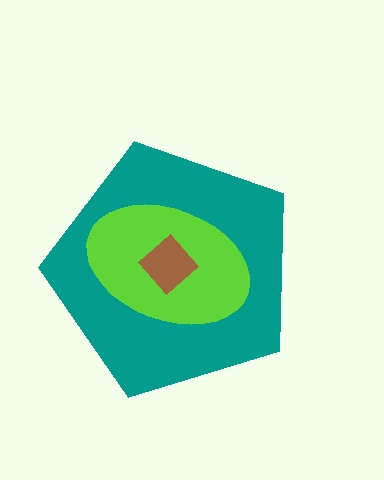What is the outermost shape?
The teal pentagon.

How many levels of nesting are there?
3.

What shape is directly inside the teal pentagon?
The lime ellipse.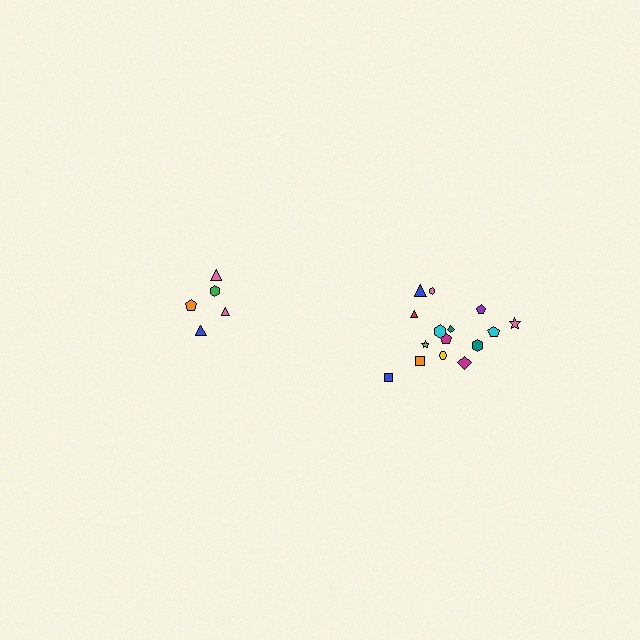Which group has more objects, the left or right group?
The right group.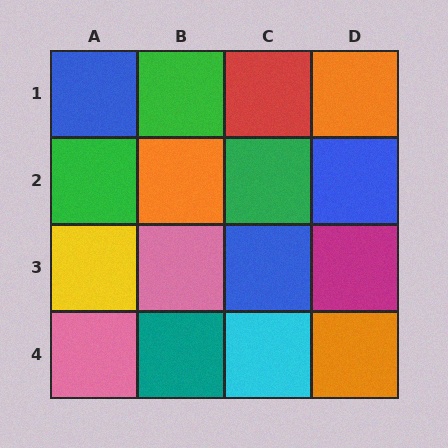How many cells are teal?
1 cell is teal.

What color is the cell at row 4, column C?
Cyan.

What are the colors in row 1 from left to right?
Blue, green, red, orange.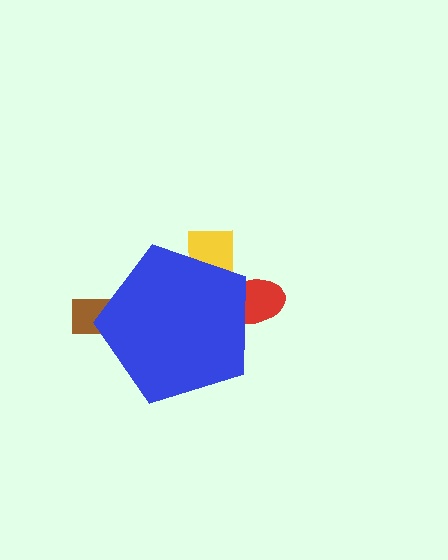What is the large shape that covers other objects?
A blue pentagon.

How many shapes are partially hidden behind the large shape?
3 shapes are partially hidden.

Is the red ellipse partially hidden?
Yes, the red ellipse is partially hidden behind the blue pentagon.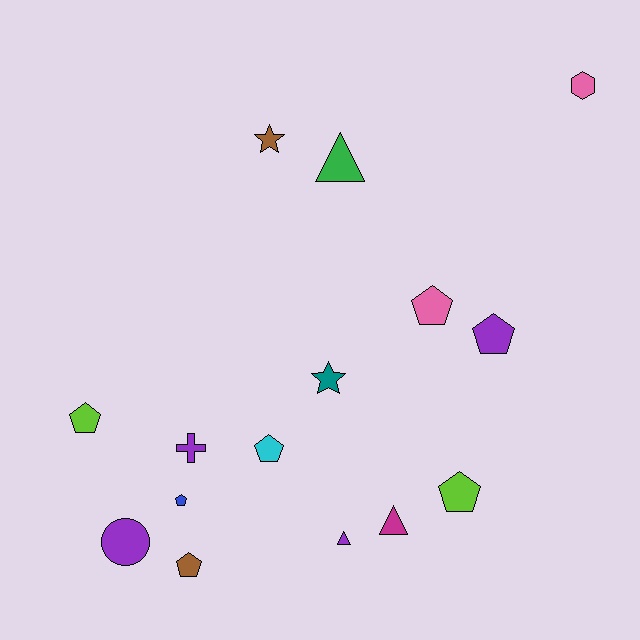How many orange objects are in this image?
There are no orange objects.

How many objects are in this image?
There are 15 objects.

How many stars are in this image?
There are 2 stars.